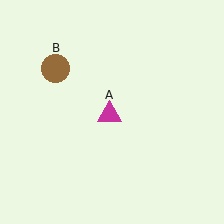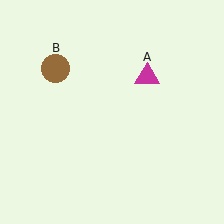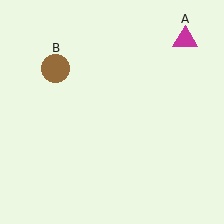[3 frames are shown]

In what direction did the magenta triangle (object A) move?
The magenta triangle (object A) moved up and to the right.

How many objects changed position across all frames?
1 object changed position: magenta triangle (object A).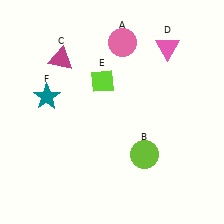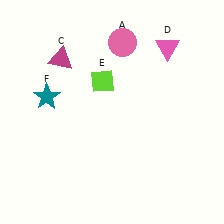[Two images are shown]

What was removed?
The lime circle (B) was removed in Image 2.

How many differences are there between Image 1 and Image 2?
There is 1 difference between the two images.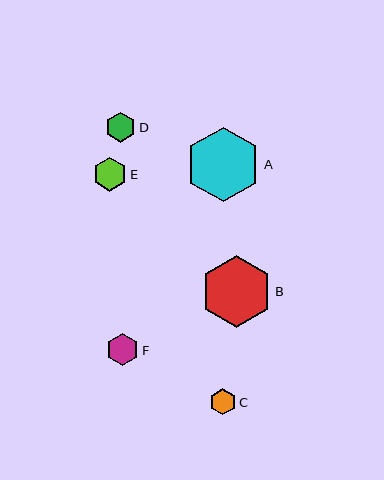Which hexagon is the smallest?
Hexagon C is the smallest with a size of approximately 26 pixels.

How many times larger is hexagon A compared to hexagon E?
Hexagon A is approximately 2.2 times the size of hexagon E.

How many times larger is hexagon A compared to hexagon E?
Hexagon A is approximately 2.2 times the size of hexagon E.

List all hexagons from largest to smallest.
From largest to smallest: A, B, E, F, D, C.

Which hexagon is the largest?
Hexagon A is the largest with a size of approximately 75 pixels.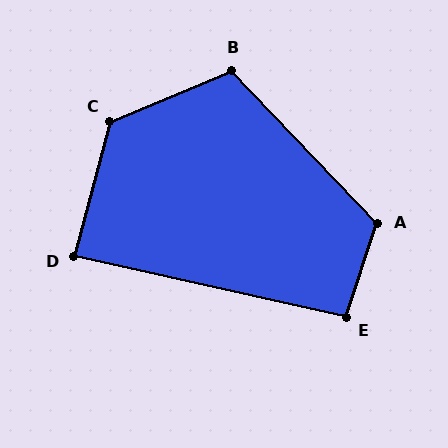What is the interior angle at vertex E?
Approximately 96 degrees (obtuse).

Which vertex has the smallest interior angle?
D, at approximately 88 degrees.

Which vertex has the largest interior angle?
C, at approximately 127 degrees.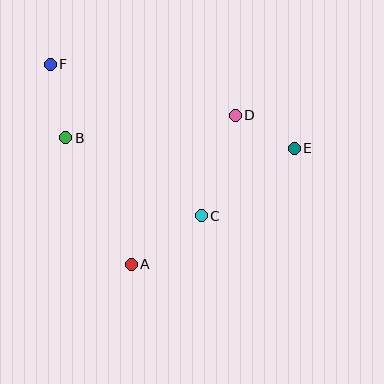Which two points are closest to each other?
Points D and E are closest to each other.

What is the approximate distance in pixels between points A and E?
The distance between A and E is approximately 200 pixels.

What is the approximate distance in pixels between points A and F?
The distance between A and F is approximately 216 pixels.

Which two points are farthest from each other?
Points E and F are farthest from each other.